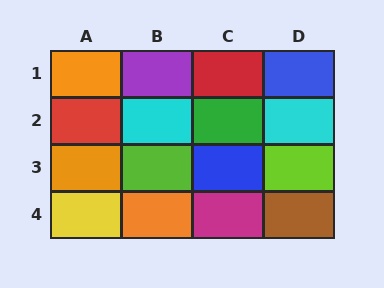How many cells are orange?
3 cells are orange.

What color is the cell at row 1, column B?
Purple.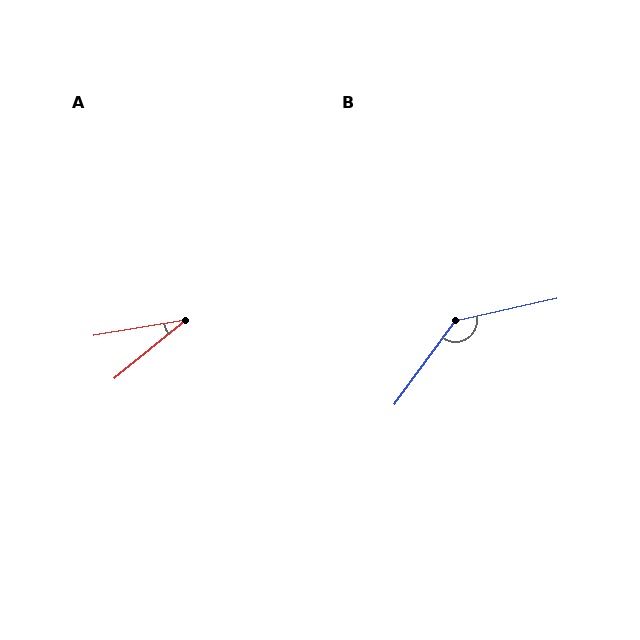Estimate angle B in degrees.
Approximately 138 degrees.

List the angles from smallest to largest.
A (30°), B (138°).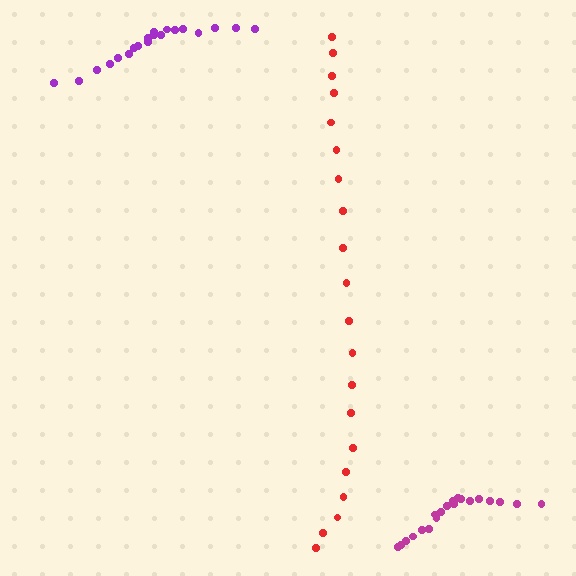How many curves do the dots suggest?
There are 3 distinct paths.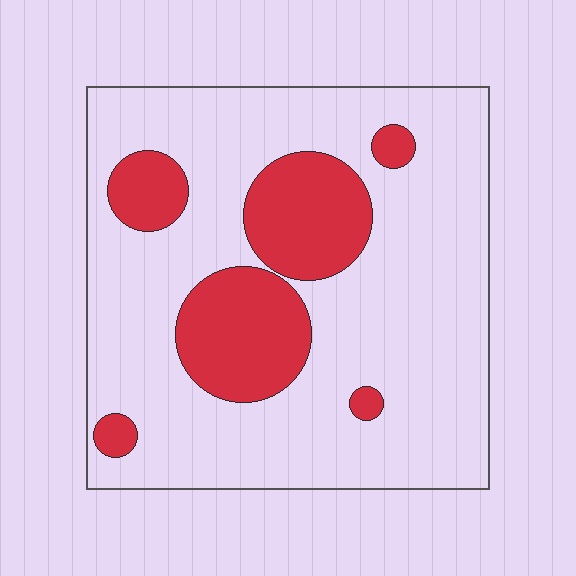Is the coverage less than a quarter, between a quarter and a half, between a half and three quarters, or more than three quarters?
Less than a quarter.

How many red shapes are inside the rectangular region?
6.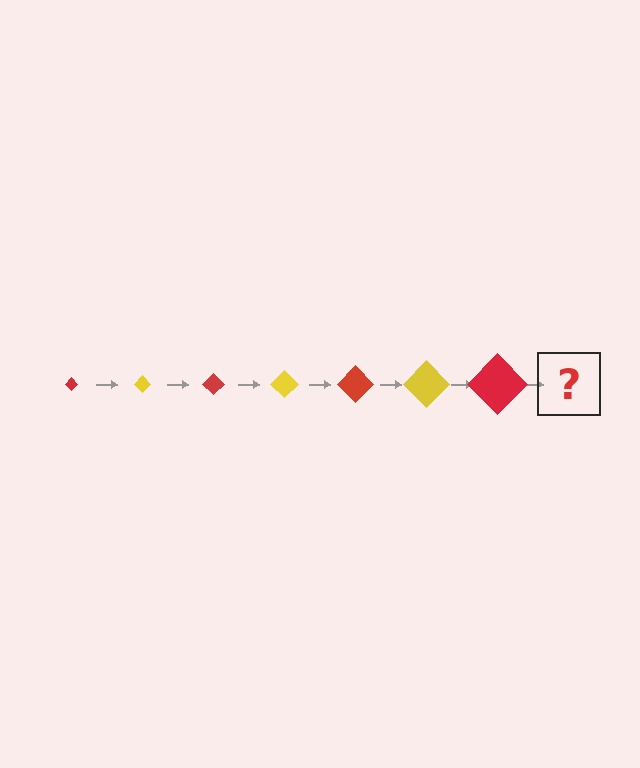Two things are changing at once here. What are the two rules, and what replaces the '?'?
The two rules are that the diamond grows larger each step and the color cycles through red and yellow. The '?' should be a yellow diamond, larger than the previous one.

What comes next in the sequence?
The next element should be a yellow diamond, larger than the previous one.